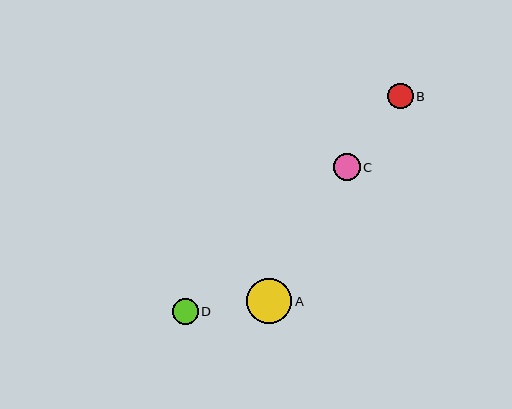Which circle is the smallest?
Circle D is the smallest with a size of approximately 25 pixels.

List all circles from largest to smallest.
From largest to smallest: A, C, B, D.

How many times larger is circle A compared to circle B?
Circle A is approximately 1.8 times the size of circle B.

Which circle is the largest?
Circle A is the largest with a size of approximately 45 pixels.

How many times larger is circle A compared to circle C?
Circle A is approximately 1.7 times the size of circle C.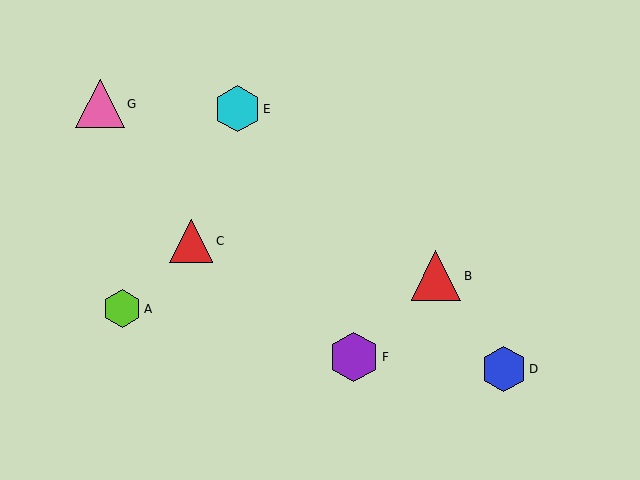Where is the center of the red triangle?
The center of the red triangle is at (191, 241).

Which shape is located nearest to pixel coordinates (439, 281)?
The red triangle (labeled B) at (436, 276) is nearest to that location.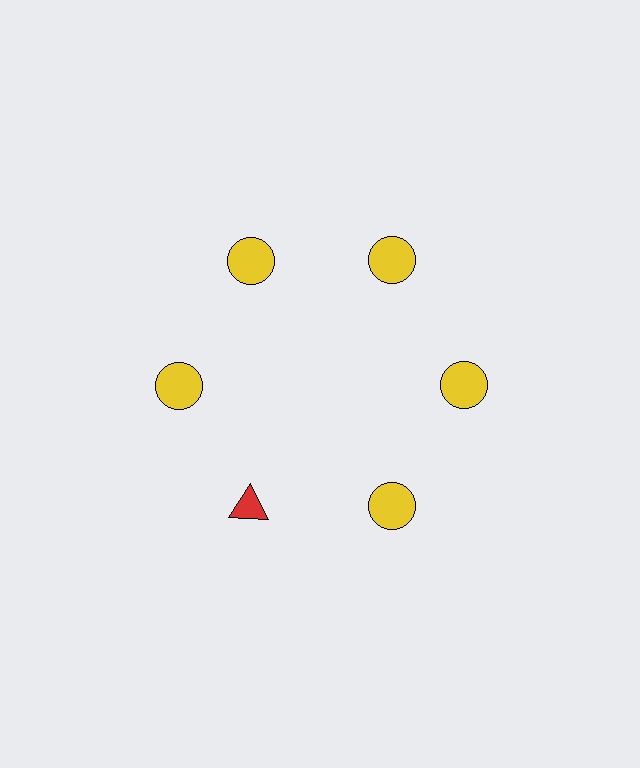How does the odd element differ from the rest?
It differs in both color (red instead of yellow) and shape (triangle instead of circle).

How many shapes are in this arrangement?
There are 6 shapes arranged in a ring pattern.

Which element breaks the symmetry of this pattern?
The red triangle at roughly the 7 o'clock position breaks the symmetry. All other shapes are yellow circles.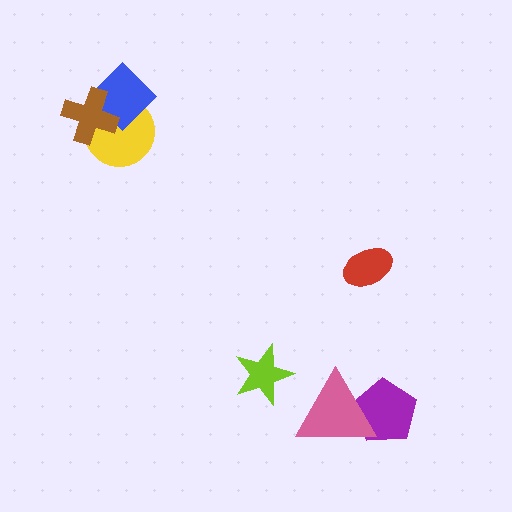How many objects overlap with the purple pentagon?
1 object overlaps with the purple pentagon.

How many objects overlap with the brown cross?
2 objects overlap with the brown cross.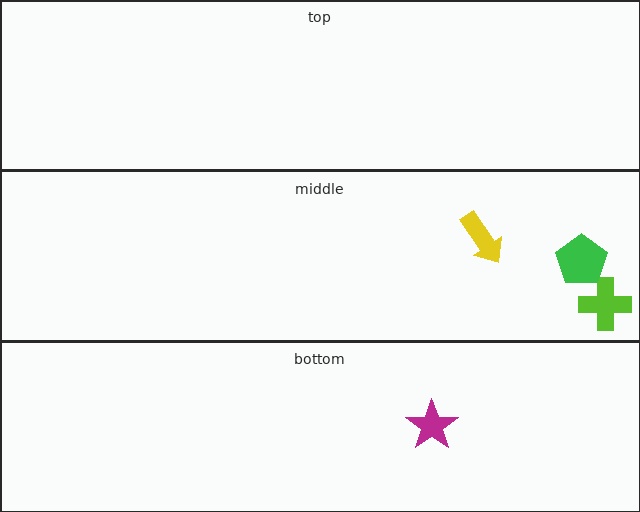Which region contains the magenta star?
The bottom region.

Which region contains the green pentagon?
The middle region.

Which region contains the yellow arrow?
The middle region.